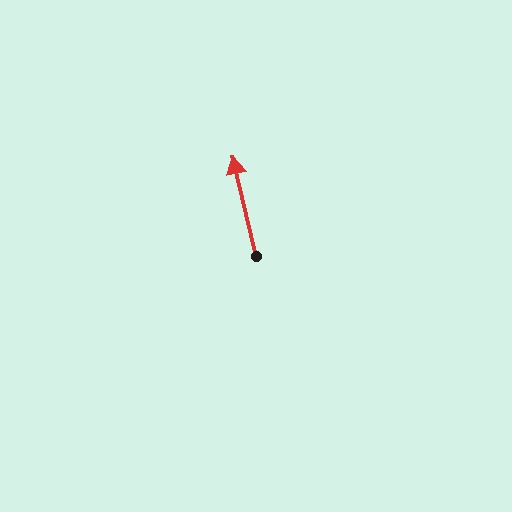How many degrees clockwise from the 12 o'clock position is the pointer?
Approximately 347 degrees.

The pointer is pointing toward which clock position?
Roughly 12 o'clock.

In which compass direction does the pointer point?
North.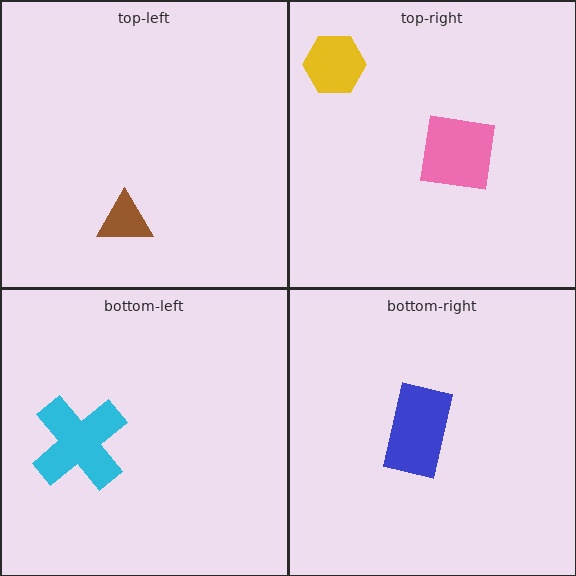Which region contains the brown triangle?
The top-left region.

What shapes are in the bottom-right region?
The blue rectangle.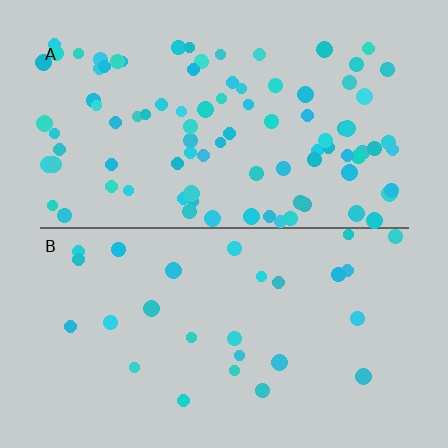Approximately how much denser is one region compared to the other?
Approximately 3.4× — region A over region B.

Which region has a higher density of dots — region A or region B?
A (the top).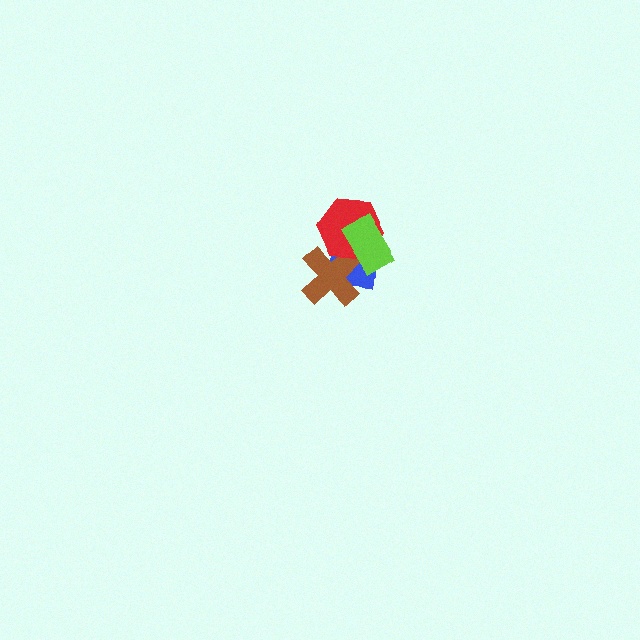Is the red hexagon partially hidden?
Yes, it is partially covered by another shape.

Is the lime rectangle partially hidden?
No, no other shape covers it.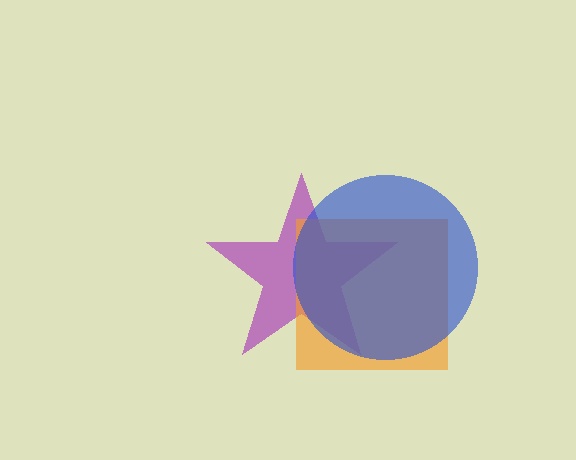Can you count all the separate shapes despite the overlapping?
Yes, there are 3 separate shapes.